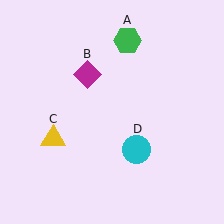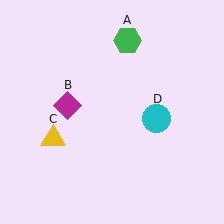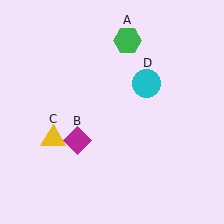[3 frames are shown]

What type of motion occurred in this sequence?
The magenta diamond (object B), cyan circle (object D) rotated counterclockwise around the center of the scene.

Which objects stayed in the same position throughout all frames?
Green hexagon (object A) and yellow triangle (object C) remained stationary.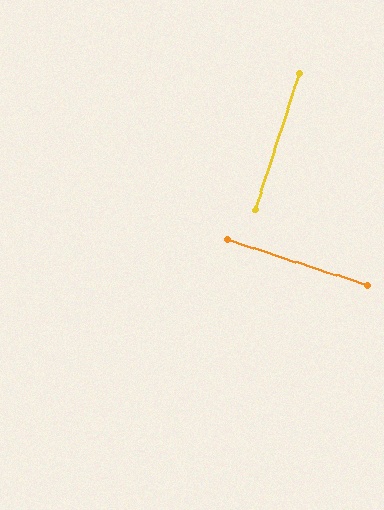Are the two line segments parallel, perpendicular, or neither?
Perpendicular — they meet at approximately 90°.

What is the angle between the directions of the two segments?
Approximately 90 degrees.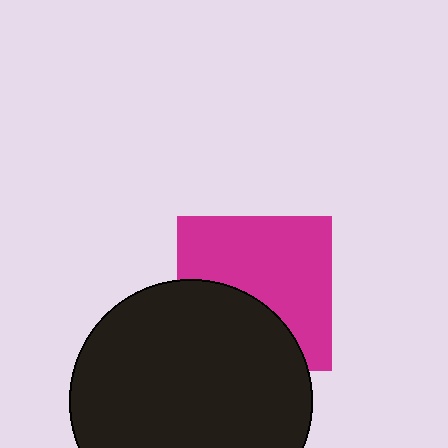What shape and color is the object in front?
The object in front is a black circle.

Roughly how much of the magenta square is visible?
About half of it is visible (roughly 61%).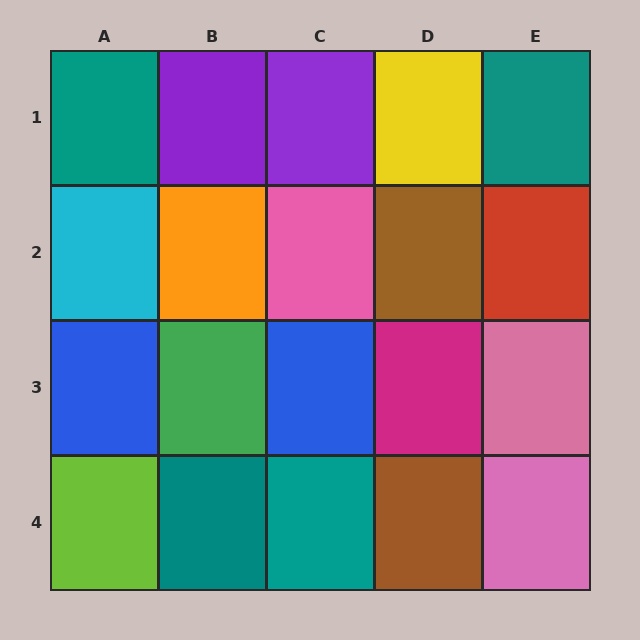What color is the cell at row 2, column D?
Brown.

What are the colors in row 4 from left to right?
Lime, teal, teal, brown, pink.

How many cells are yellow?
1 cell is yellow.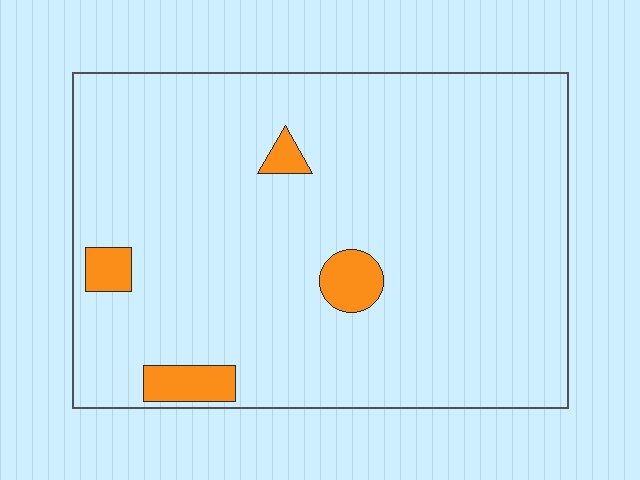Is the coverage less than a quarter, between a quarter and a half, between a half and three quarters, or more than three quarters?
Less than a quarter.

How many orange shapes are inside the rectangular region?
4.